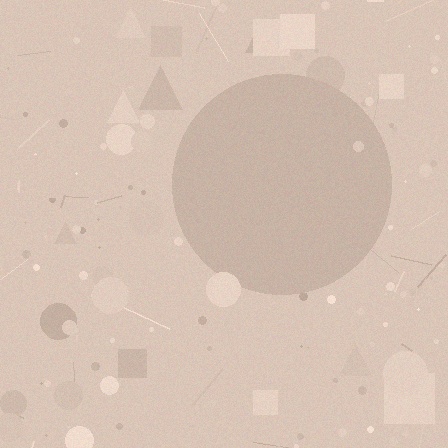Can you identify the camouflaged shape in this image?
The camouflaged shape is a circle.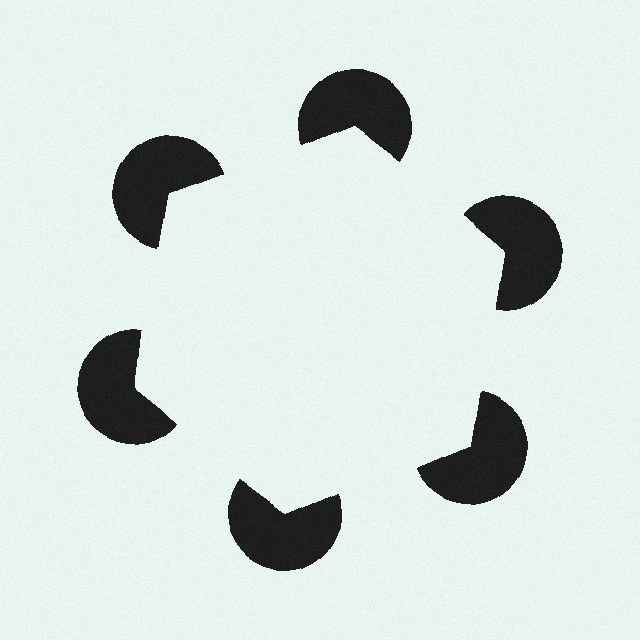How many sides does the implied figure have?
6 sides.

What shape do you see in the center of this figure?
An illusory hexagon — its edges are inferred from the aligned wedge cuts in the pac-man discs, not physically drawn.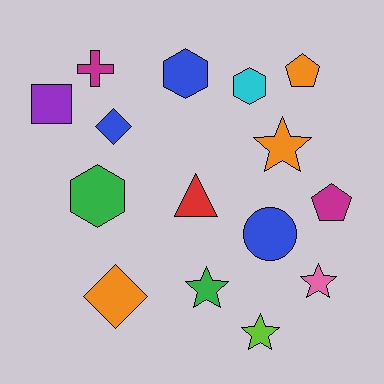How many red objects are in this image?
There is 1 red object.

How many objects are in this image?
There are 15 objects.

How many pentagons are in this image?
There are 2 pentagons.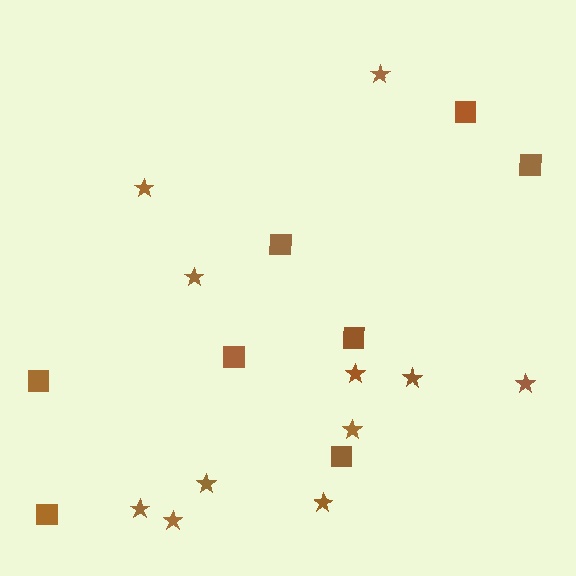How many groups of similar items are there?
There are 2 groups: one group of stars (11) and one group of squares (8).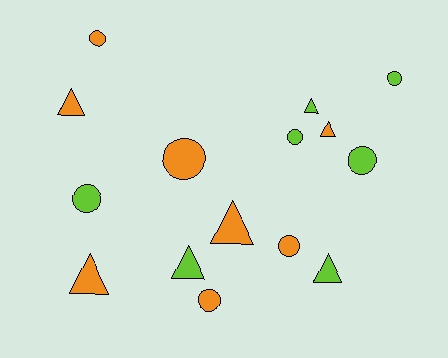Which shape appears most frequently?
Circle, with 8 objects.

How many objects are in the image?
There are 15 objects.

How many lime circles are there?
There are 4 lime circles.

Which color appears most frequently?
Orange, with 8 objects.